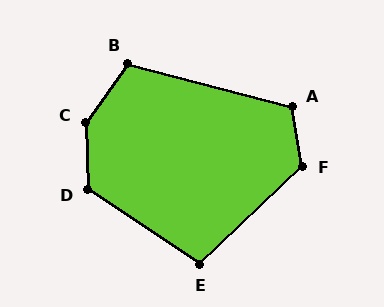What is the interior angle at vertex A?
Approximately 114 degrees (obtuse).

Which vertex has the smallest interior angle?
E, at approximately 103 degrees.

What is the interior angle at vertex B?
Approximately 111 degrees (obtuse).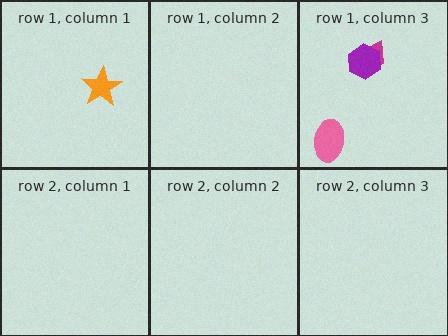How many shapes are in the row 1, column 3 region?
3.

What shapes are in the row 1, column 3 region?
The magenta trapezoid, the purple hexagon, the pink ellipse.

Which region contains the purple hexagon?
The row 1, column 3 region.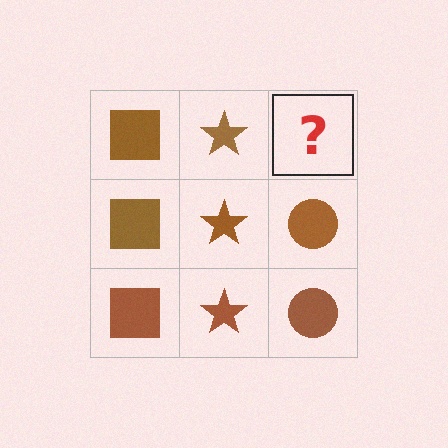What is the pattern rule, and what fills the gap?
The rule is that each column has a consistent shape. The gap should be filled with a brown circle.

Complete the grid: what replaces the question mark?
The question mark should be replaced with a brown circle.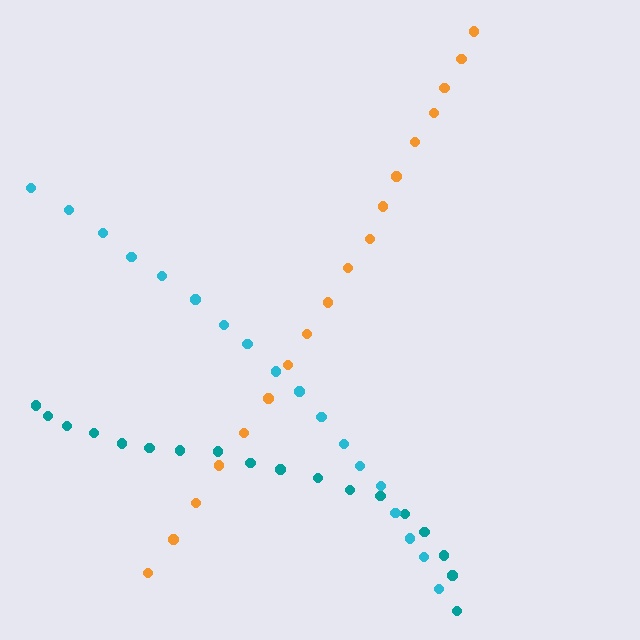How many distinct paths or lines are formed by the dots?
There are 3 distinct paths.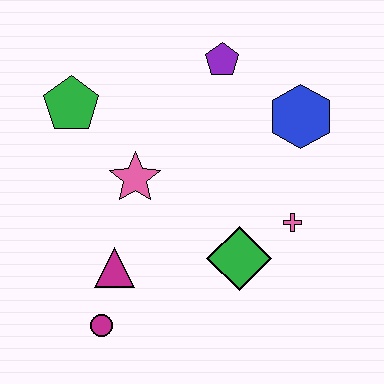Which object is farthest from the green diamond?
The green pentagon is farthest from the green diamond.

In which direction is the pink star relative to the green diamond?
The pink star is to the left of the green diamond.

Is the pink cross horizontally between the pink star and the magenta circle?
No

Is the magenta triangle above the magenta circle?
Yes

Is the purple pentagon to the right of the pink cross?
No